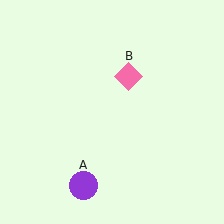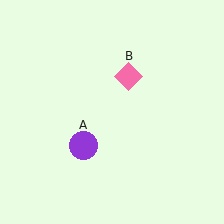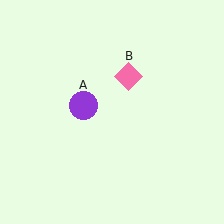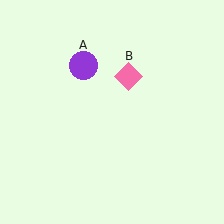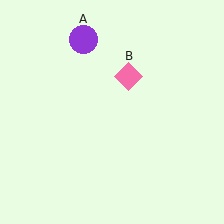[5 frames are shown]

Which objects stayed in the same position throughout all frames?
Pink diamond (object B) remained stationary.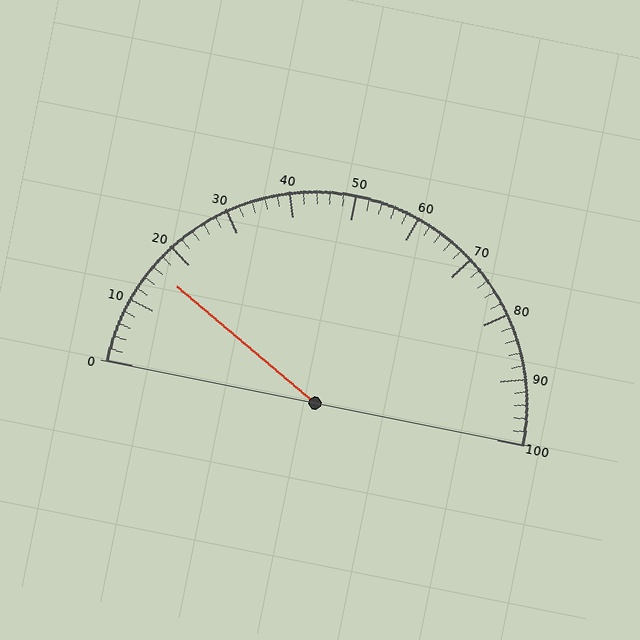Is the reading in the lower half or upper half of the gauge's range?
The reading is in the lower half of the range (0 to 100).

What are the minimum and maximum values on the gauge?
The gauge ranges from 0 to 100.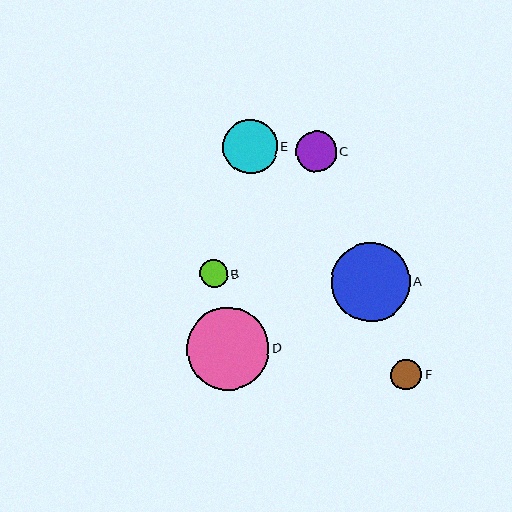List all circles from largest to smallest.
From largest to smallest: D, A, E, C, F, B.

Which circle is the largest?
Circle D is the largest with a size of approximately 82 pixels.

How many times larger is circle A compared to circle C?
Circle A is approximately 1.9 times the size of circle C.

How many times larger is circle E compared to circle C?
Circle E is approximately 1.3 times the size of circle C.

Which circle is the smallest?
Circle B is the smallest with a size of approximately 28 pixels.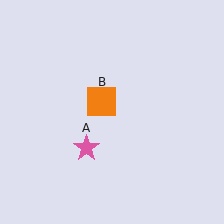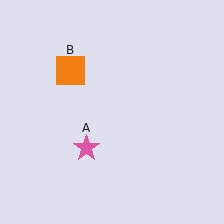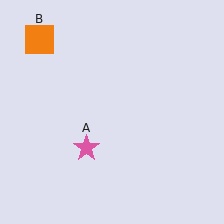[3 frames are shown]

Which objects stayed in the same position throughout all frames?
Pink star (object A) remained stationary.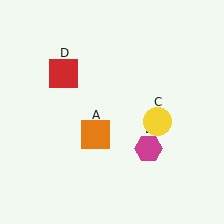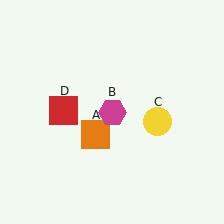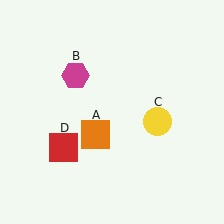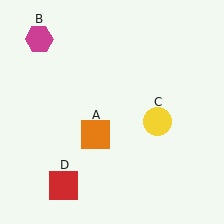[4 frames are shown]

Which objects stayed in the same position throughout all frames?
Orange square (object A) and yellow circle (object C) remained stationary.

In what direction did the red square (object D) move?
The red square (object D) moved down.